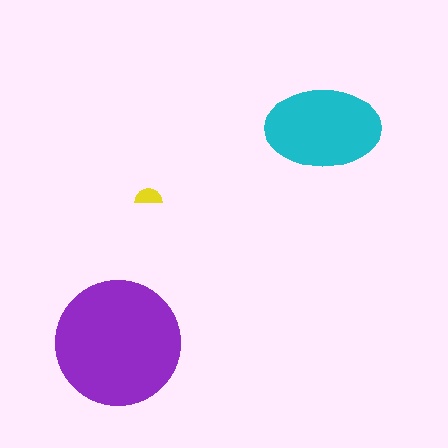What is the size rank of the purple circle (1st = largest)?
1st.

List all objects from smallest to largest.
The yellow semicircle, the cyan ellipse, the purple circle.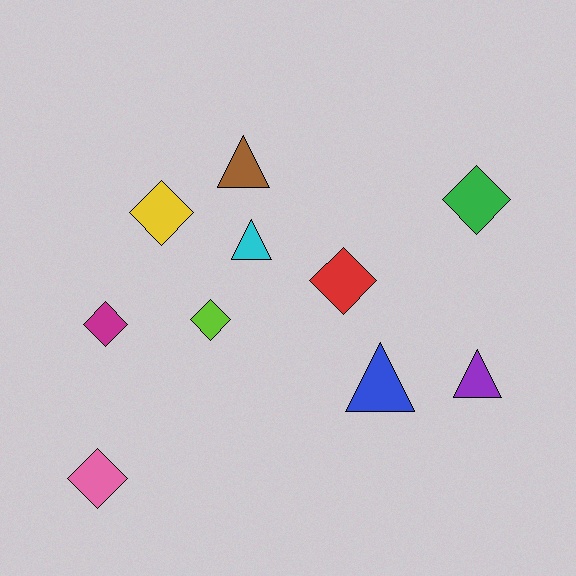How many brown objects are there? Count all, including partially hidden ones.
There is 1 brown object.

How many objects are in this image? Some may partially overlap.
There are 10 objects.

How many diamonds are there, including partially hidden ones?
There are 6 diamonds.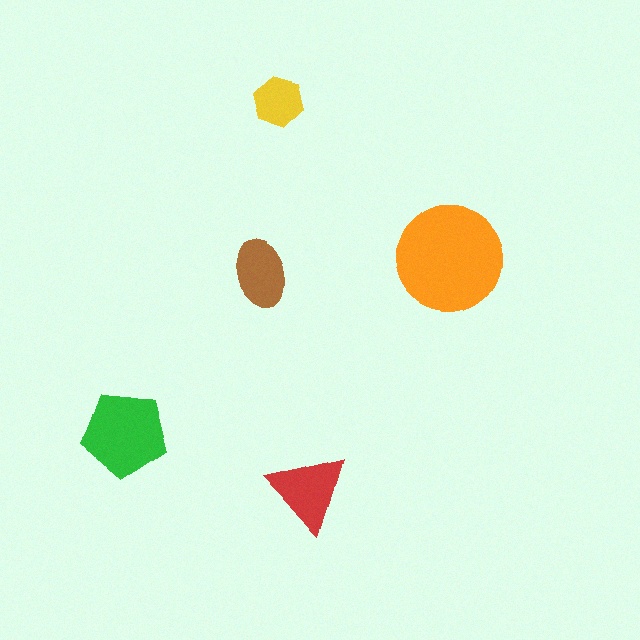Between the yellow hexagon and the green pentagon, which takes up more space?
The green pentagon.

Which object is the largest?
The orange circle.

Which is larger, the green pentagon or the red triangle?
The green pentagon.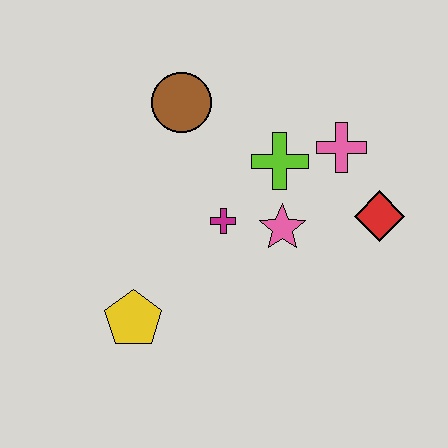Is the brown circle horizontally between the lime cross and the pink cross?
No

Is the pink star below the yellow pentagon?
No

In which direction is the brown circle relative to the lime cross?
The brown circle is to the left of the lime cross.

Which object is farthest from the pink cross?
The yellow pentagon is farthest from the pink cross.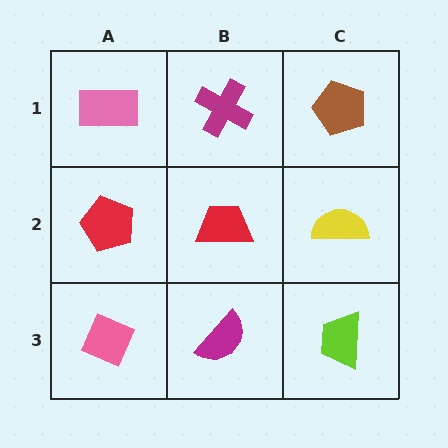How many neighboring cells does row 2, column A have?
3.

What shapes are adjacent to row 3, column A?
A red pentagon (row 2, column A), a magenta semicircle (row 3, column B).